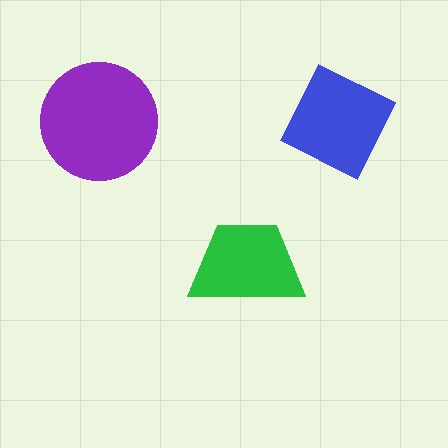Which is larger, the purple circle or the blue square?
The purple circle.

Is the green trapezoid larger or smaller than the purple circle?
Smaller.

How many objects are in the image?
There are 3 objects in the image.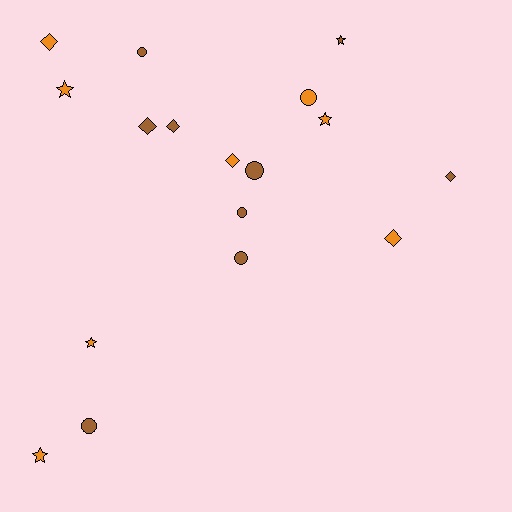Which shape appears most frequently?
Diamond, with 6 objects.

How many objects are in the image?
There are 17 objects.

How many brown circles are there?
There are 5 brown circles.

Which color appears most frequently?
Brown, with 9 objects.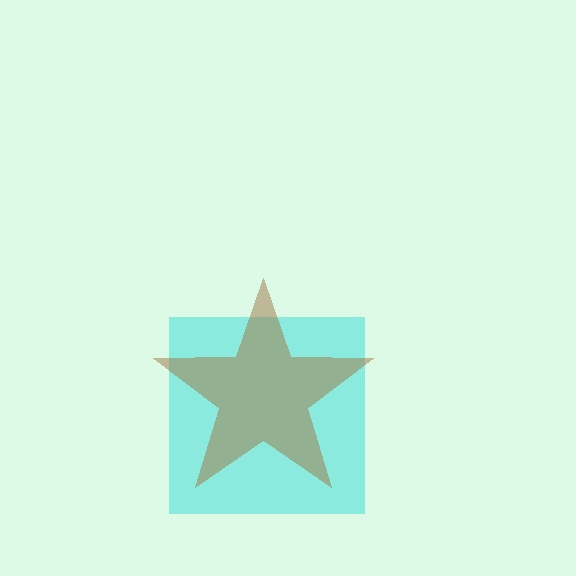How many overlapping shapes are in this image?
There are 2 overlapping shapes in the image.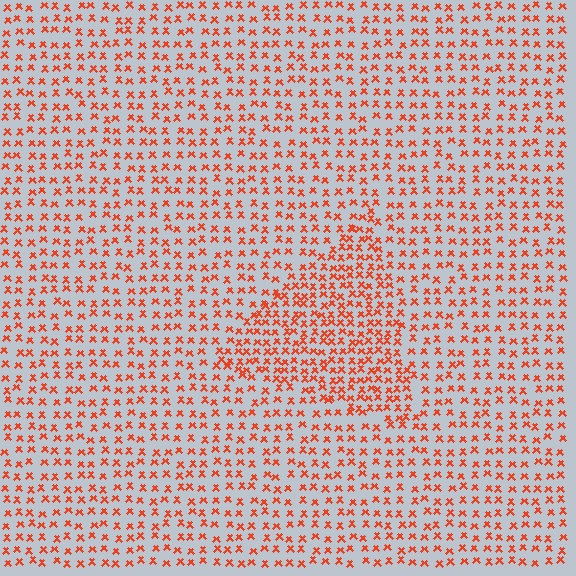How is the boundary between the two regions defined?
The boundary is defined by a change in element density (approximately 1.7x ratio). All elements are the same color, size, and shape.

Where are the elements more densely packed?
The elements are more densely packed inside the triangle boundary.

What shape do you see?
I see a triangle.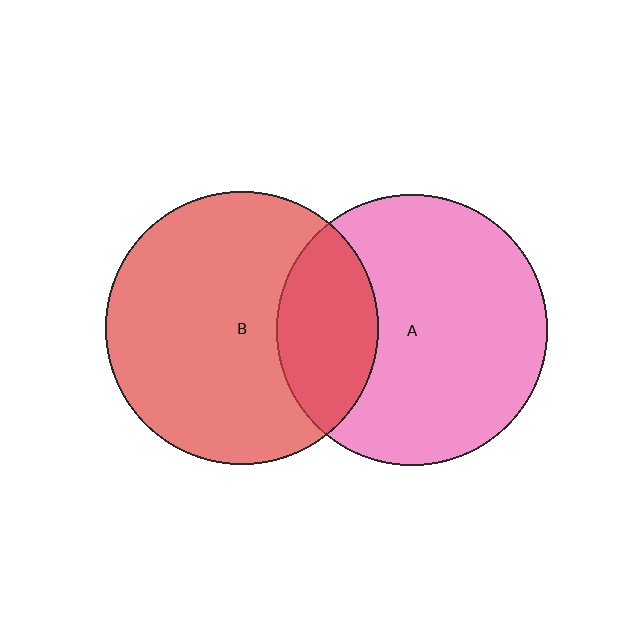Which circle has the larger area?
Circle B (red).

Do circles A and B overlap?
Yes.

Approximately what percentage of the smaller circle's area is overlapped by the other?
Approximately 25%.